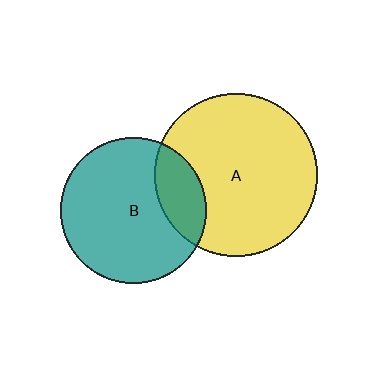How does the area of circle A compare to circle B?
Approximately 1.2 times.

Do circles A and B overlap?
Yes.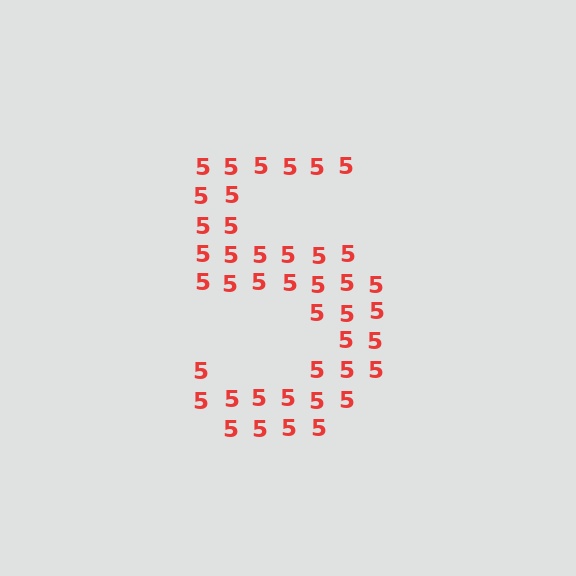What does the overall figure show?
The overall figure shows the digit 5.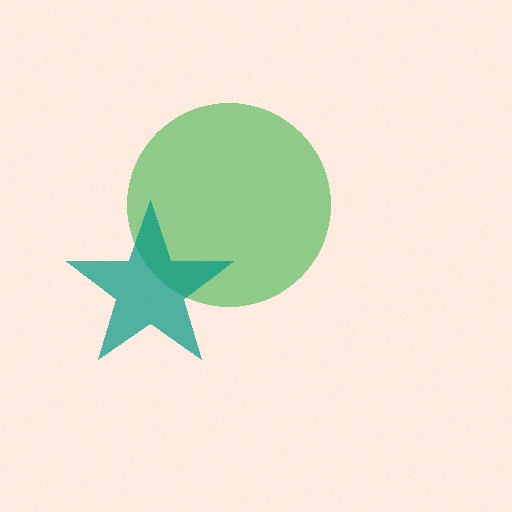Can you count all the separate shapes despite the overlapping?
Yes, there are 2 separate shapes.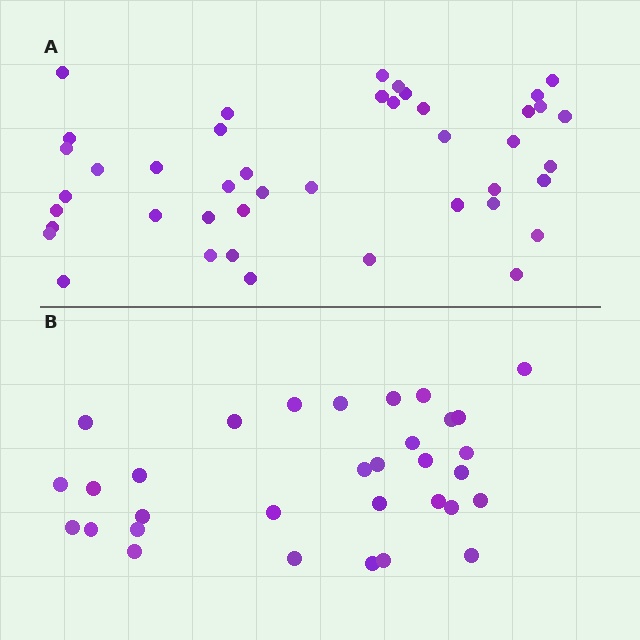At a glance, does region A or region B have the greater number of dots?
Region A (the top region) has more dots.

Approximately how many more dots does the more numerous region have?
Region A has roughly 12 or so more dots than region B.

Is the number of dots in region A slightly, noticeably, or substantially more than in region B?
Region A has noticeably more, but not dramatically so. The ratio is roughly 1.3 to 1.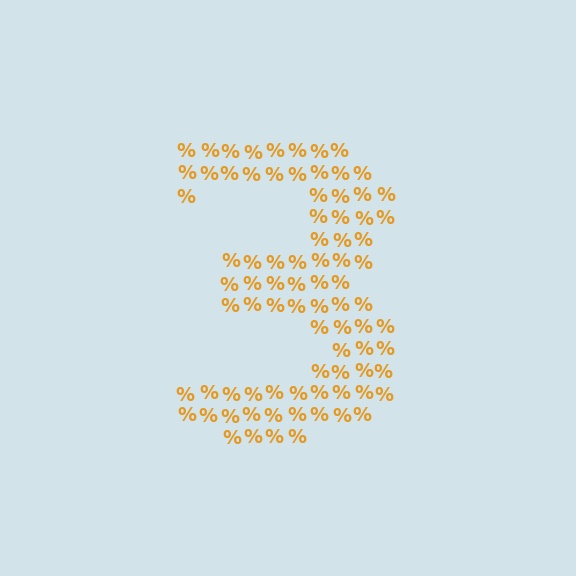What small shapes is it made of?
It is made of small percent signs.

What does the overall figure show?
The overall figure shows the digit 3.